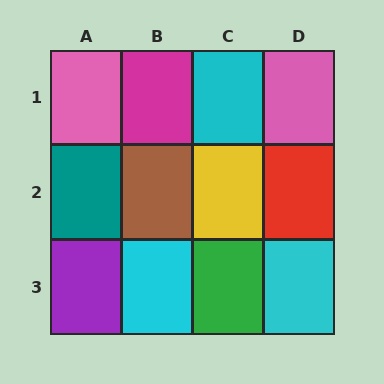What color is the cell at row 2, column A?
Teal.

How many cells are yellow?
1 cell is yellow.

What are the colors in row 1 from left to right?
Pink, magenta, cyan, pink.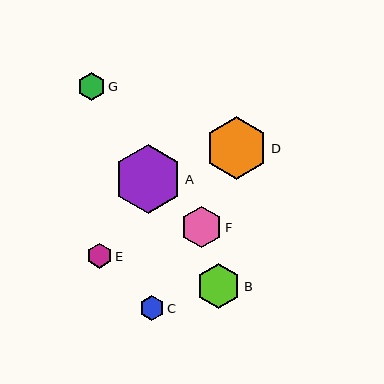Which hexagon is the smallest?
Hexagon C is the smallest with a size of approximately 25 pixels.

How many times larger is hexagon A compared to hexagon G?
Hexagon A is approximately 2.5 times the size of hexagon G.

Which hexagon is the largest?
Hexagon A is the largest with a size of approximately 69 pixels.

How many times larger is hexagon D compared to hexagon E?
Hexagon D is approximately 2.5 times the size of hexagon E.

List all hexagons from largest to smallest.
From largest to smallest: A, D, B, F, G, E, C.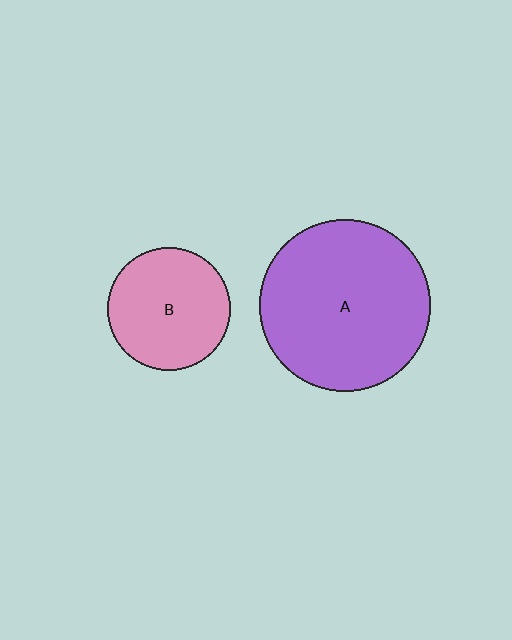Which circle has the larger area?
Circle A (purple).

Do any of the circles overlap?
No, none of the circles overlap.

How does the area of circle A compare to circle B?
Approximately 1.9 times.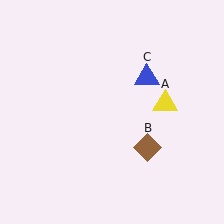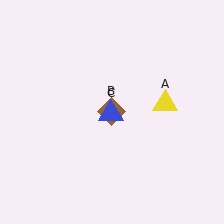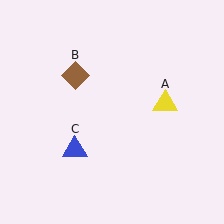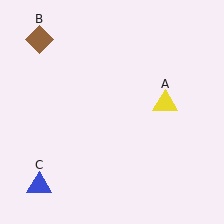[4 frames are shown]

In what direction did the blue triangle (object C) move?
The blue triangle (object C) moved down and to the left.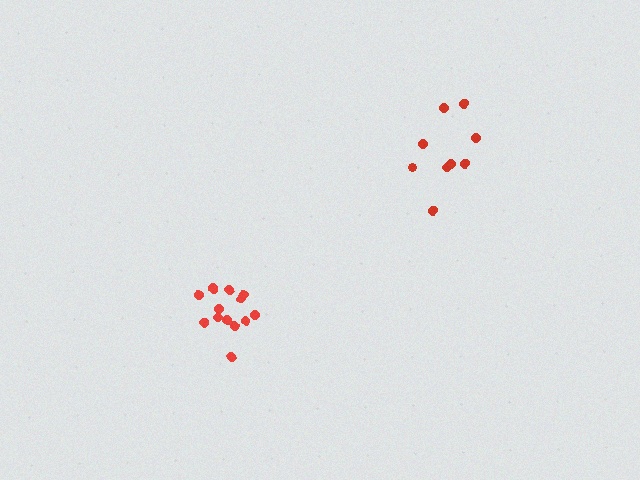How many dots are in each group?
Group 1: 9 dots, Group 2: 14 dots (23 total).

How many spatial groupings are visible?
There are 2 spatial groupings.